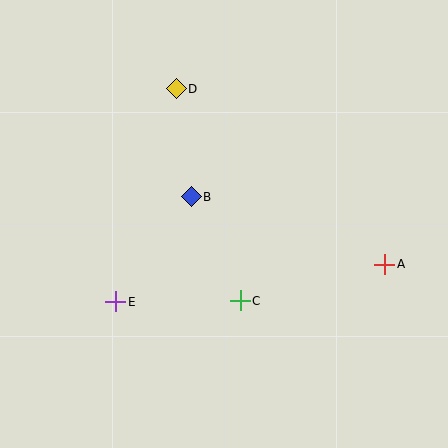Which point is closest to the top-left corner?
Point D is closest to the top-left corner.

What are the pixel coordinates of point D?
Point D is at (176, 89).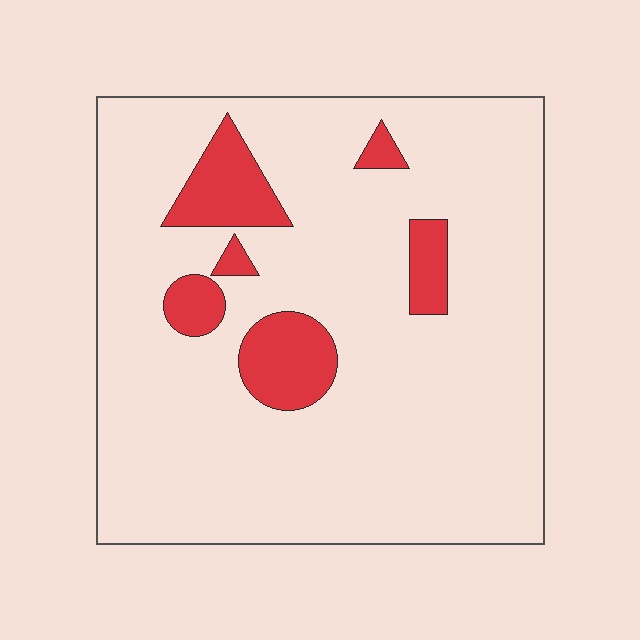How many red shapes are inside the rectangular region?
6.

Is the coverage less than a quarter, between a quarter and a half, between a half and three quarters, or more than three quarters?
Less than a quarter.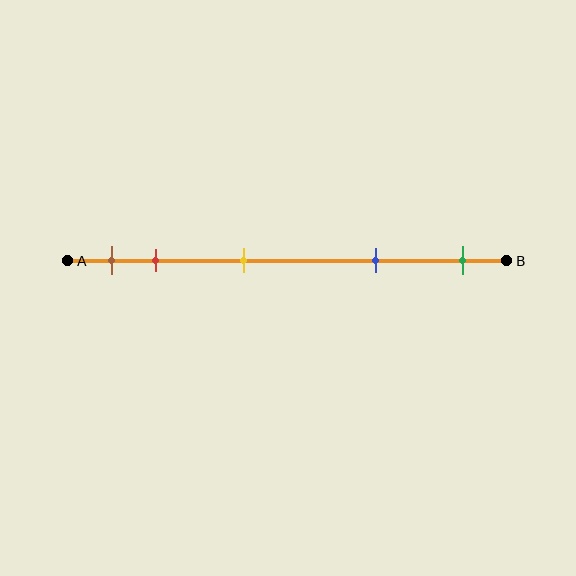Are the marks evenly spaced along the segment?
No, the marks are not evenly spaced.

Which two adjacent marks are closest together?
The brown and red marks are the closest adjacent pair.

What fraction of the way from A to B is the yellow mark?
The yellow mark is approximately 40% (0.4) of the way from A to B.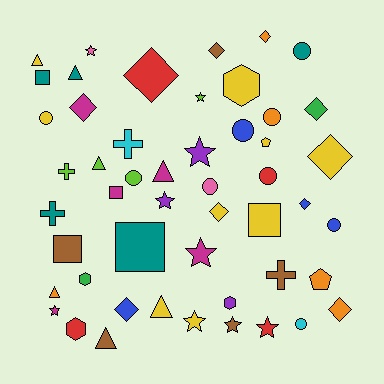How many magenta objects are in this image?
There are 5 magenta objects.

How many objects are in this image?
There are 50 objects.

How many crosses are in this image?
There are 4 crosses.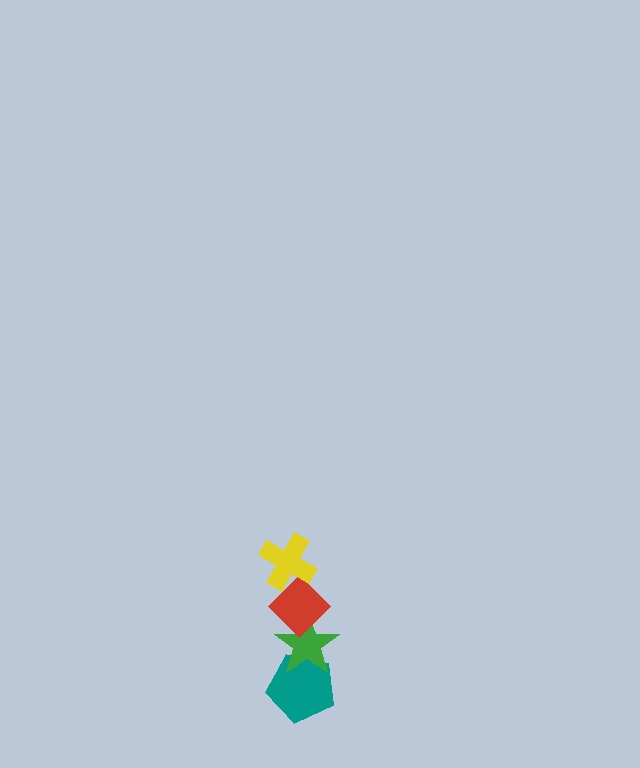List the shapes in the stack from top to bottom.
From top to bottom: the yellow cross, the red diamond, the green star, the teal pentagon.